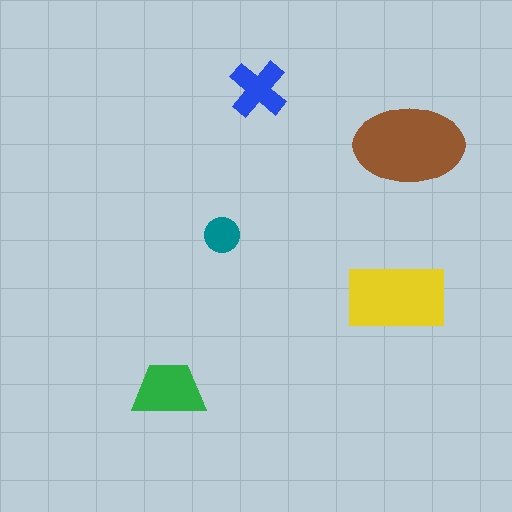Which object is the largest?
The brown ellipse.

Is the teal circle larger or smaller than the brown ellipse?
Smaller.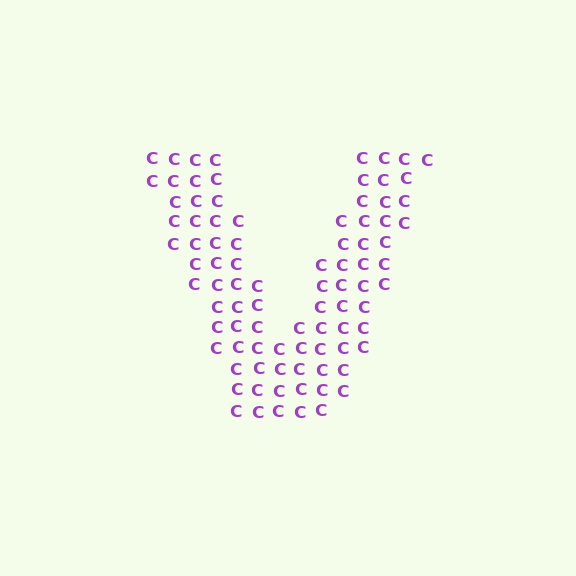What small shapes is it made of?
It is made of small letter C's.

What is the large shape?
The large shape is the letter V.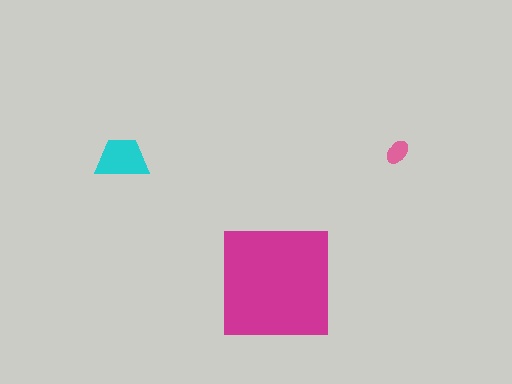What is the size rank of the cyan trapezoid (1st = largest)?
2nd.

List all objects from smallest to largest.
The pink ellipse, the cyan trapezoid, the magenta square.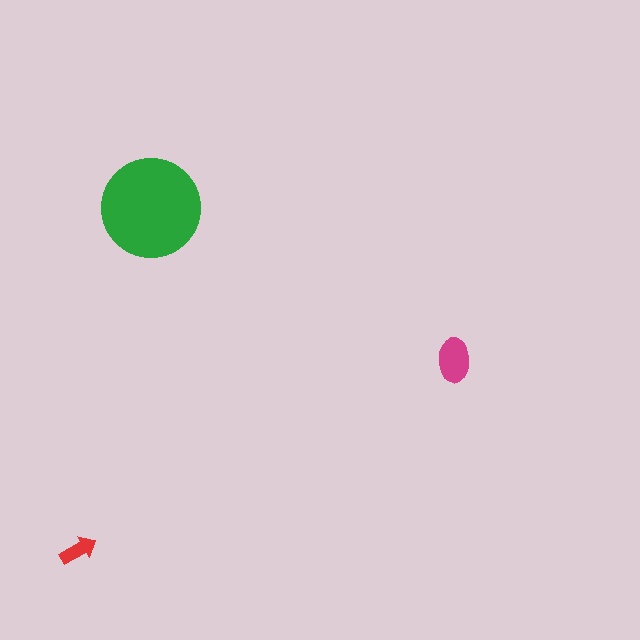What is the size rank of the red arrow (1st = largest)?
3rd.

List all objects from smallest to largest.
The red arrow, the magenta ellipse, the green circle.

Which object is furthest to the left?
The red arrow is leftmost.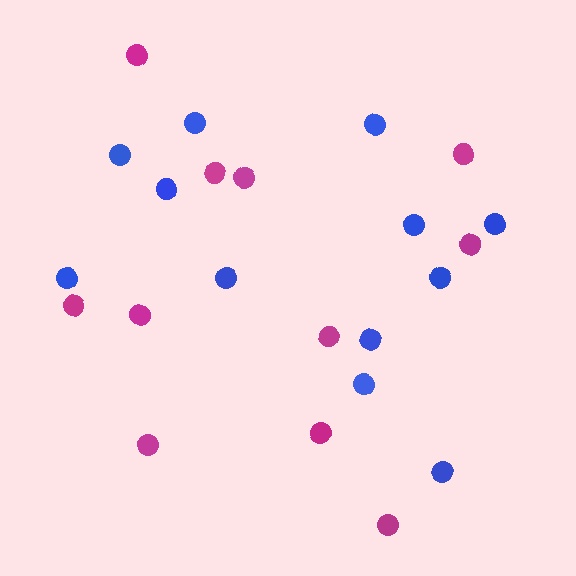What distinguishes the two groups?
There are 2 groups: one group of blue circles (12) and one group of magenta circles (11).